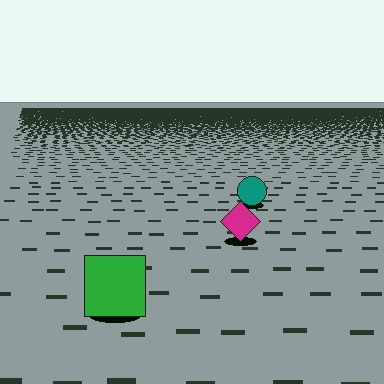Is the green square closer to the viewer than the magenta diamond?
Yes. The green square is closer — you can tell from the texture gradient: the ground texture is coarser near it.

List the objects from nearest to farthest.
From nearest to farthest: the green square, the magenta diamond, the teal circle.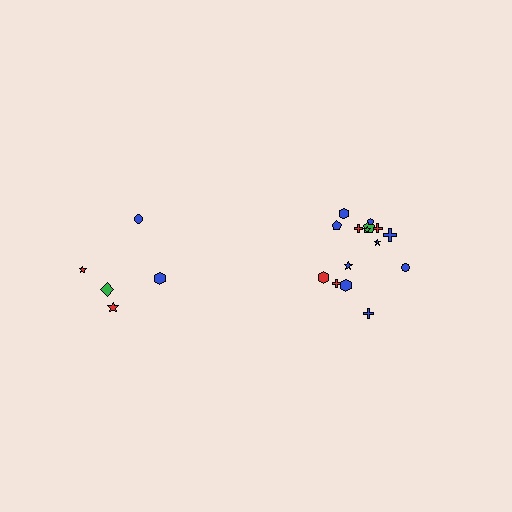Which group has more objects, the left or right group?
The right group.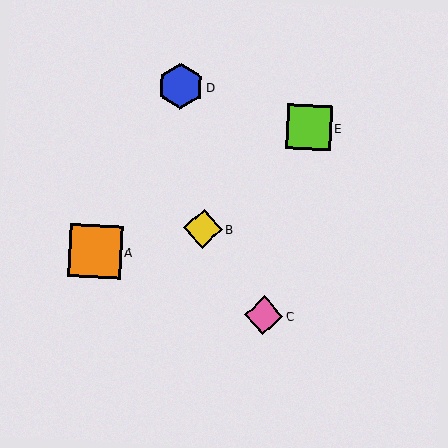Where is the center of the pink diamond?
The center of the pink diamond is at (264, 315).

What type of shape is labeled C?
Shape C is a pink diamond.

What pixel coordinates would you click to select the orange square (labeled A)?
Click at (95, 251) to select the orange square A.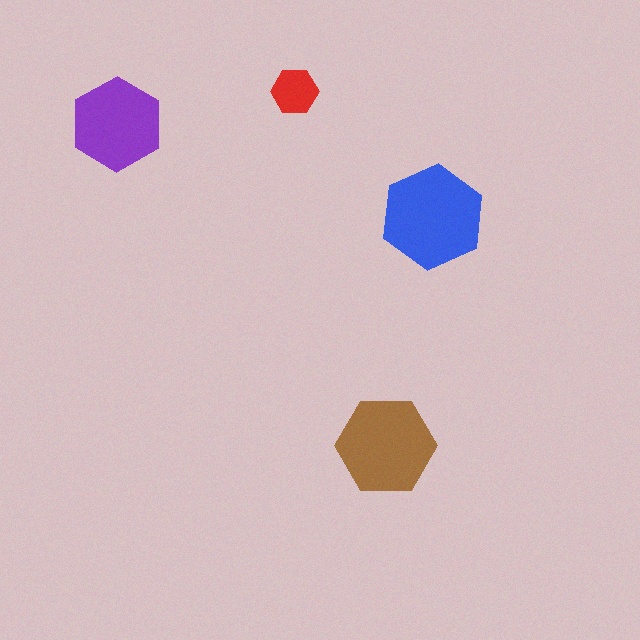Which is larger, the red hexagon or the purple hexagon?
The purple one.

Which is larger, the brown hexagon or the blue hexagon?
The blue one.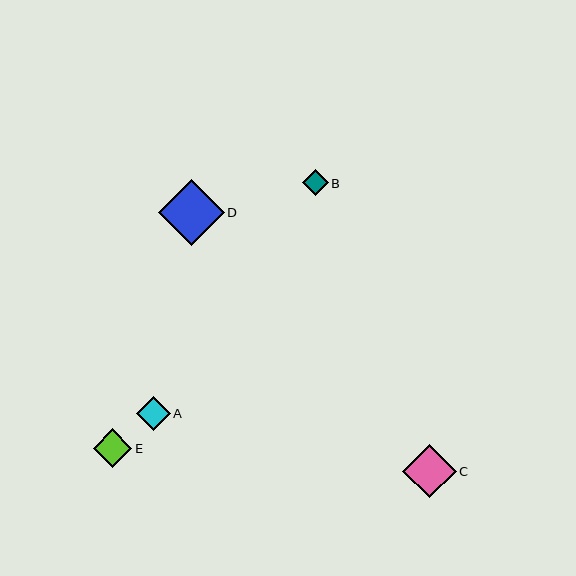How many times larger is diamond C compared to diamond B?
Diamond C is approximately 2.1 times the size of diamond B.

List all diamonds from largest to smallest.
From largest to smallest: D, C, E, A, B.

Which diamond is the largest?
Diamond D is the largest with a size of approximately 66 pixels.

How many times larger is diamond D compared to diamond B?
Diamond D is approximately 2.6 times the size of diamond B.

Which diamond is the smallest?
Diamond B is the smallest with a size of approximately 26 pixels.